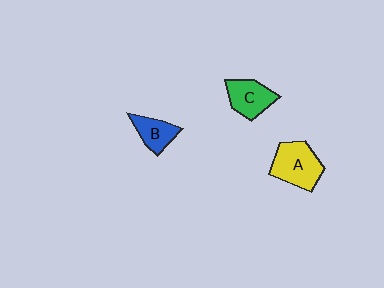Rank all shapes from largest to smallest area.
From largest to smallest: A (yellow), C (green), B (blue).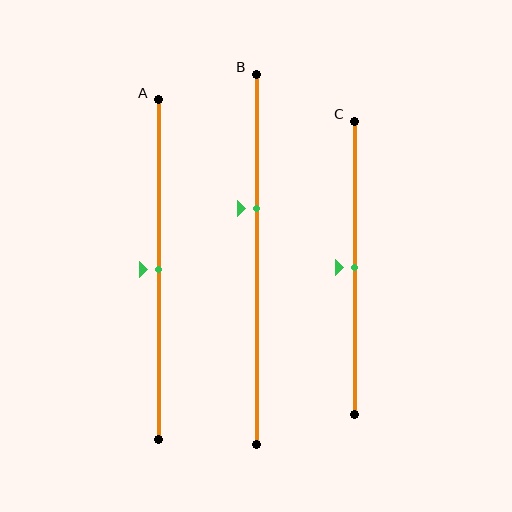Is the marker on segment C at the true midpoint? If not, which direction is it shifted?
Yes, the marker on segment C is at the true midpoint.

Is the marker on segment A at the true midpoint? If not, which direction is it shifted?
Yes, the marker on segment A is at the true midpoint.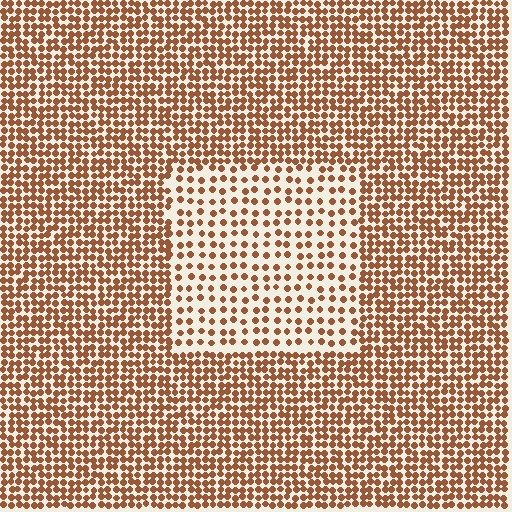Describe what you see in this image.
The image contains small brown elements arranged at two different densities. A rectangle-shaped region is visible where the elements are less densely packed than the surrounding area.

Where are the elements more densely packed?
The elements are more densely packed outside the rectangle boundary.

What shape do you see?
I see a rectangle.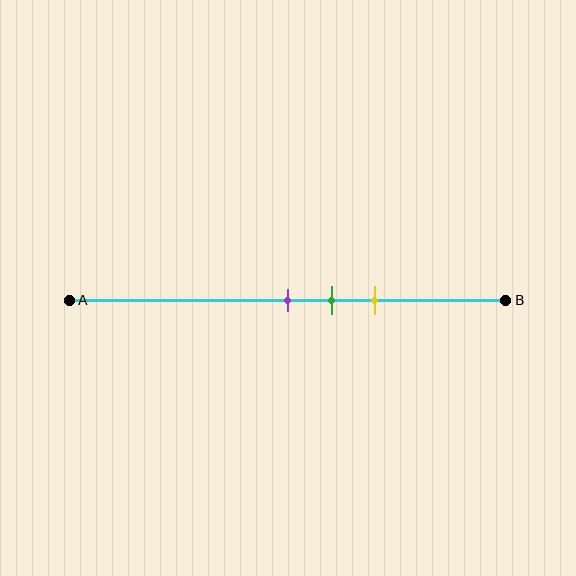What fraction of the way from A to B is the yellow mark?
The yellow mark is approximately 70% (0.7) of the way from A to B.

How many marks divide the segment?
There are 3 marks dividing the segment.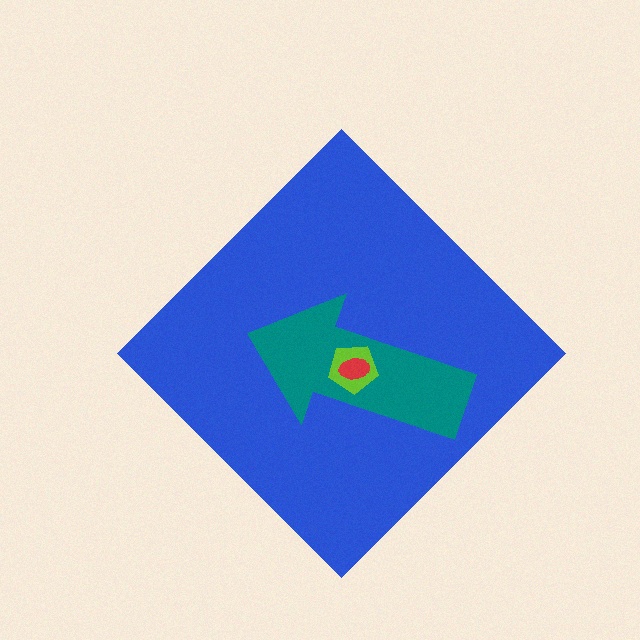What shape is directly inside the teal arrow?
The lime pentagon.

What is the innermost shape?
The red ellipse.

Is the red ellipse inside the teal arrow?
Yes.